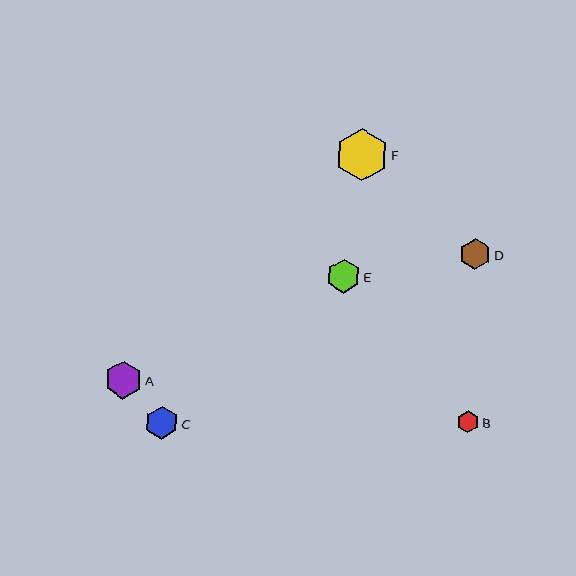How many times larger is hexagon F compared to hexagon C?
Hexagon F is approximately 1.6 times the size of hexagon C.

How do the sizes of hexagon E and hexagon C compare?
Hexagon E and hexagon C are approximately the same size.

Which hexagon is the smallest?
Hexagon B is the smallest with a size of approximately 22 pixels.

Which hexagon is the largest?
Hexagon F is the largest with a size of approximately 53 pixels.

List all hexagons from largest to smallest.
From largest to smallest: F, A, E, C, D, B.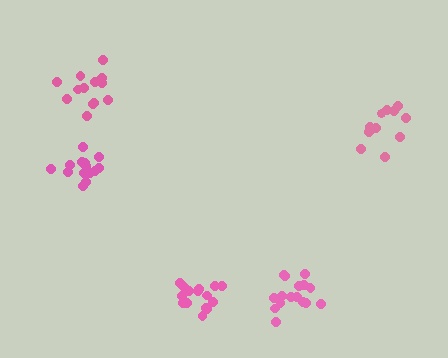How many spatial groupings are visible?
There are 5 spatial groupings.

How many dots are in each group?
Group 1: 13 dots, Group 2: 15 dots, Group 3: 16 dots, Group 4: 16 dots, Group 5: 12 dots (72 total).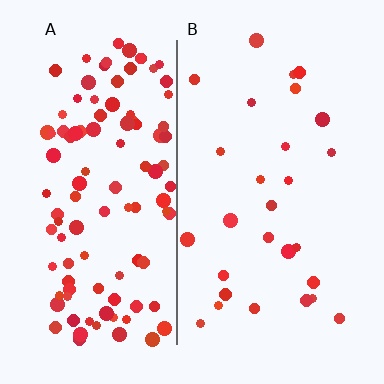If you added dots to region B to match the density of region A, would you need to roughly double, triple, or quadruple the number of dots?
Approximately quadruple.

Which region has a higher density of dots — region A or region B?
A (the left).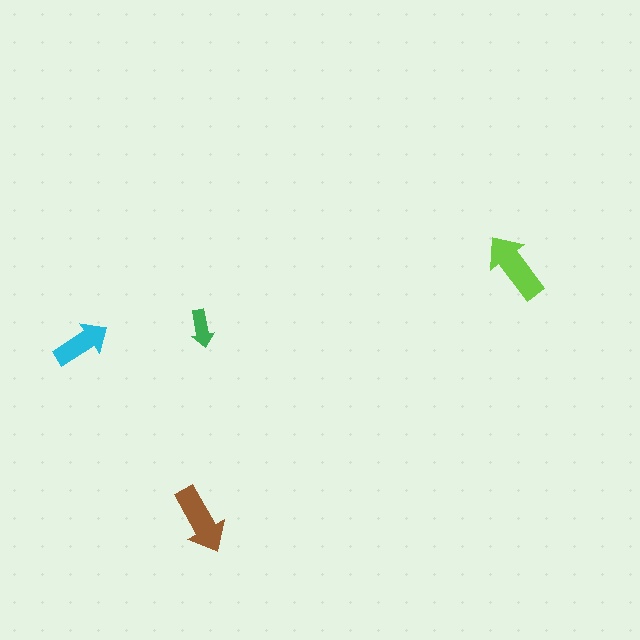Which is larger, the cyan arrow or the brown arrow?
The brown one.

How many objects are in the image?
There are 4 objects in the image.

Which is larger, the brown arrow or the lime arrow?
The lime one.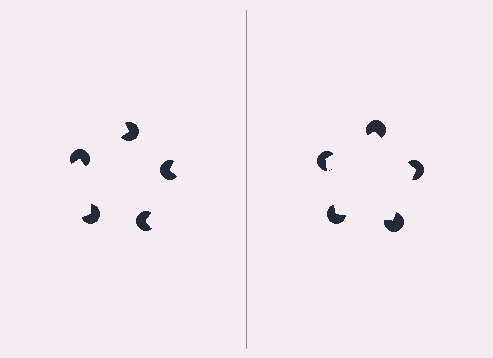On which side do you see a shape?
An illusory pentagon appears on the right side. On the left side the wedge cuts are rotated, so no coherent shape forms.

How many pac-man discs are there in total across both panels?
10 — 5 on each side.